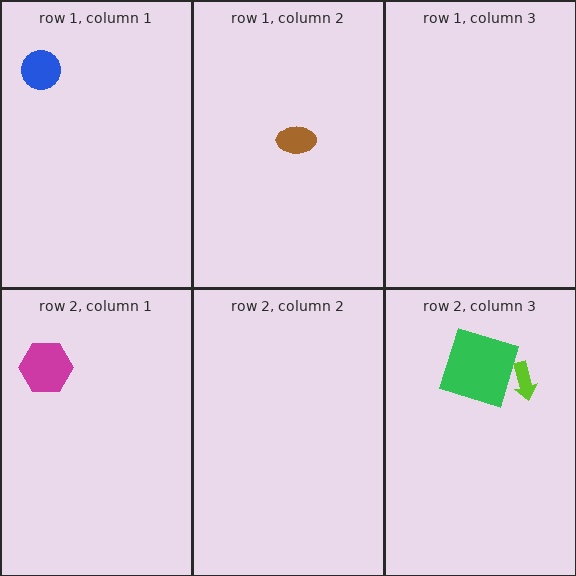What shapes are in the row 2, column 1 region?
The magenta hexagon.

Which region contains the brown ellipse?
The row 1, column 2 region.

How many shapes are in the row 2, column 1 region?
1.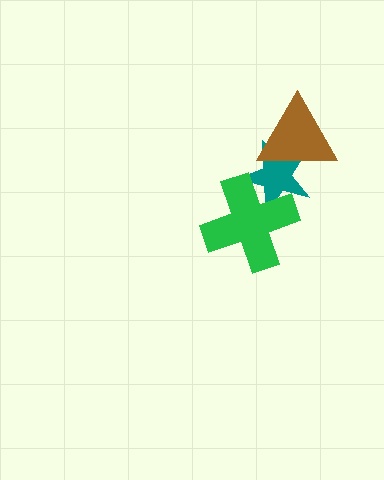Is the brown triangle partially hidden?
No, no other shape covers it.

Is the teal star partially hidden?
Yes, it is partially covered by another shape.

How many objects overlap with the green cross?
1 object overlaps with the green cross.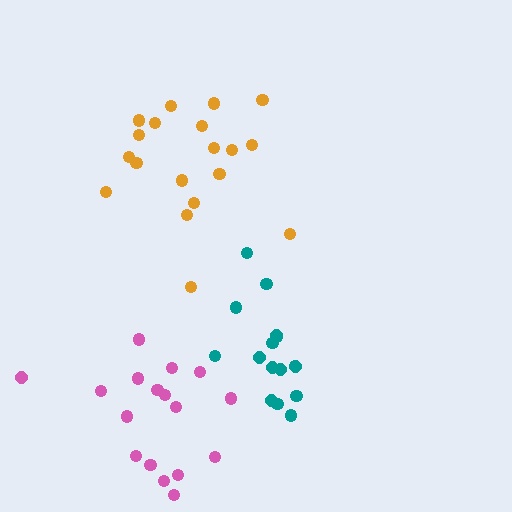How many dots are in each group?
Group 1: 16 dots, Group 2: 19 dots, Group 3: 17 dots (52 total).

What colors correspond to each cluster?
The clusters are colored: teal, orange, pink.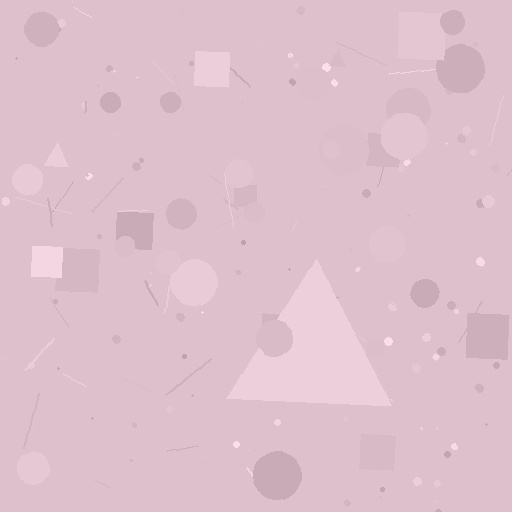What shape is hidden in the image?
A triangle is hidden in the image.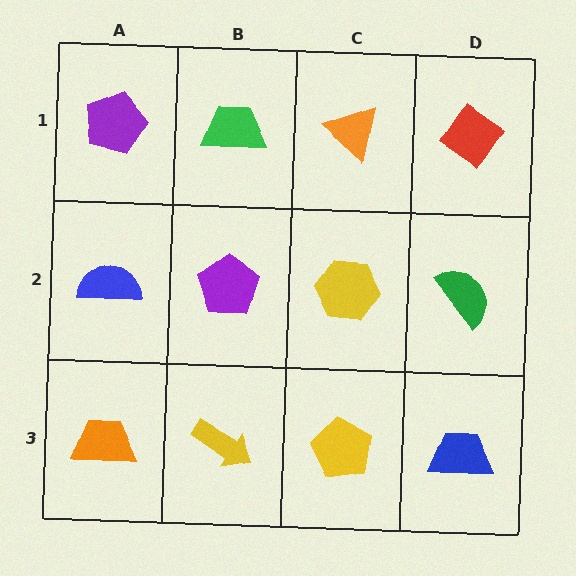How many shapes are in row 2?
4 shapes.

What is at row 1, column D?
A red diamond.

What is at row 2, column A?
A blue semicircle.